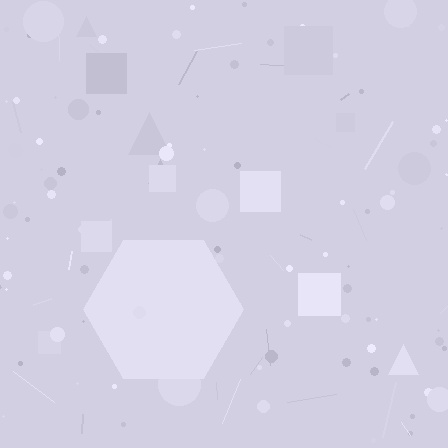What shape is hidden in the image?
A hexagon is hidden in the image.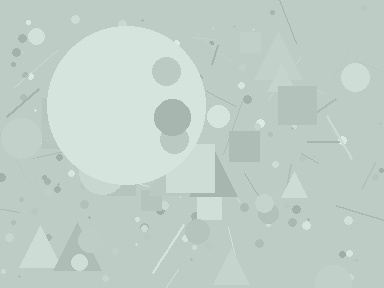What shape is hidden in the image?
A circle is hidden in the image.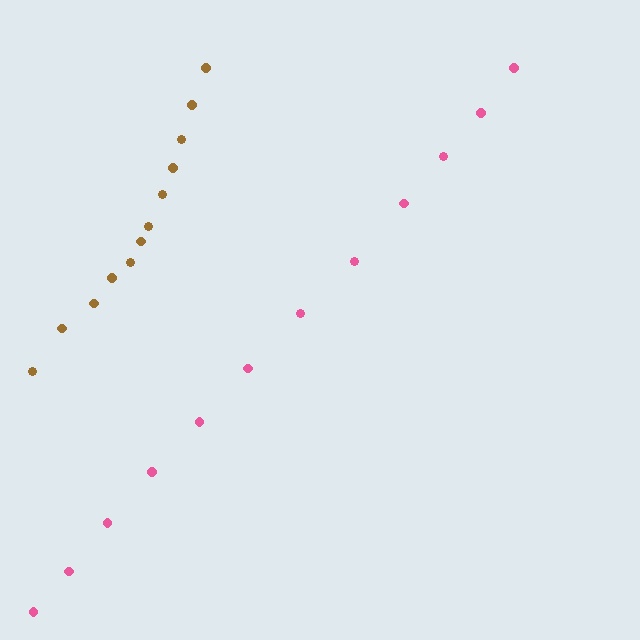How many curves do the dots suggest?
There are 2 distinct paths.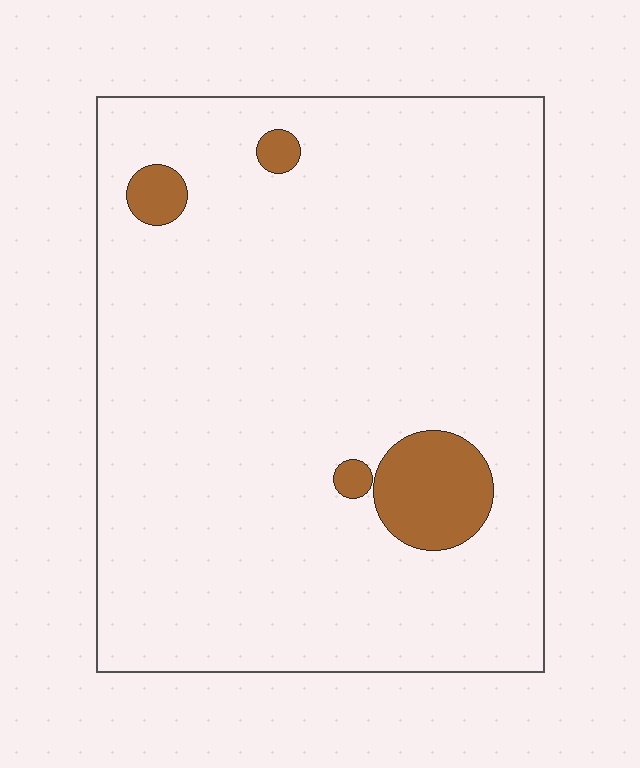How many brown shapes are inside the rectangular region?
4.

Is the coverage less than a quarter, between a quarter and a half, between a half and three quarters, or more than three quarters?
Less than a quarter.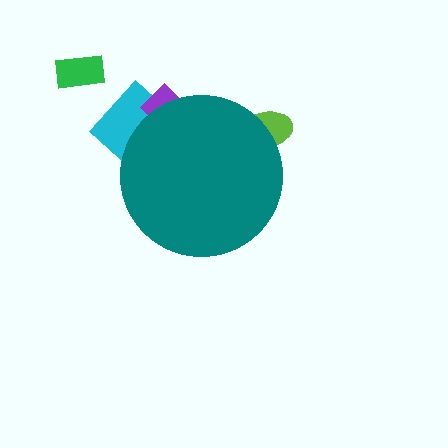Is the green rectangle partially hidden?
No, the green rectangle is fully visible.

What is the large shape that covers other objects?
A teal circle.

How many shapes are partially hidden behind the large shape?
3 shapes are partially hidden.